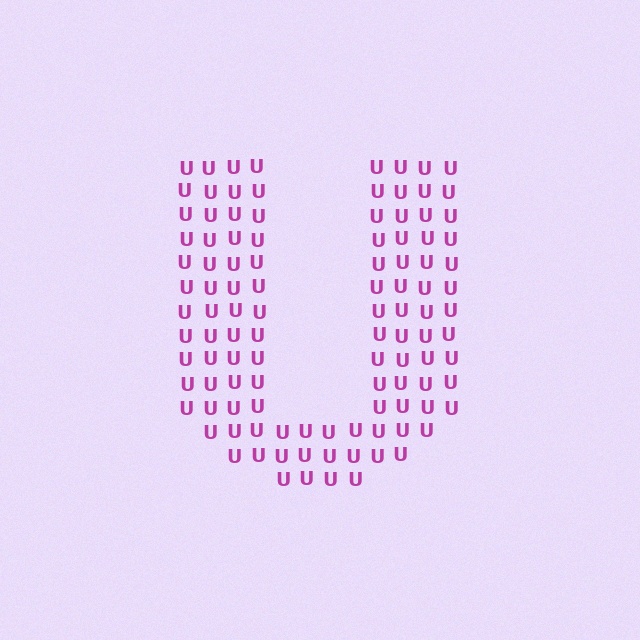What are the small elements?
The small elements are letter U's.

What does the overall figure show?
The overall figure shows the letter U.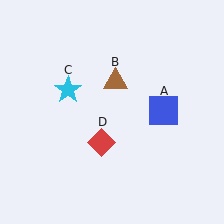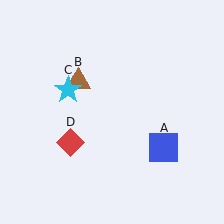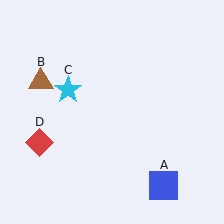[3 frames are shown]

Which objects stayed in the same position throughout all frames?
Cyan star (object C) remained stationary.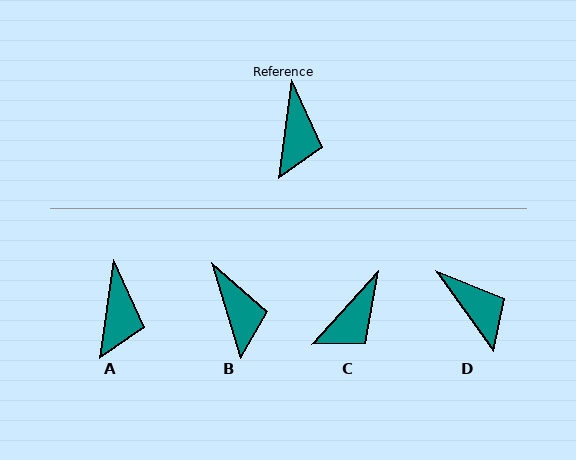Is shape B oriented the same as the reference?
No, it is off by about 25 degrees.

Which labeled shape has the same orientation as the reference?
A.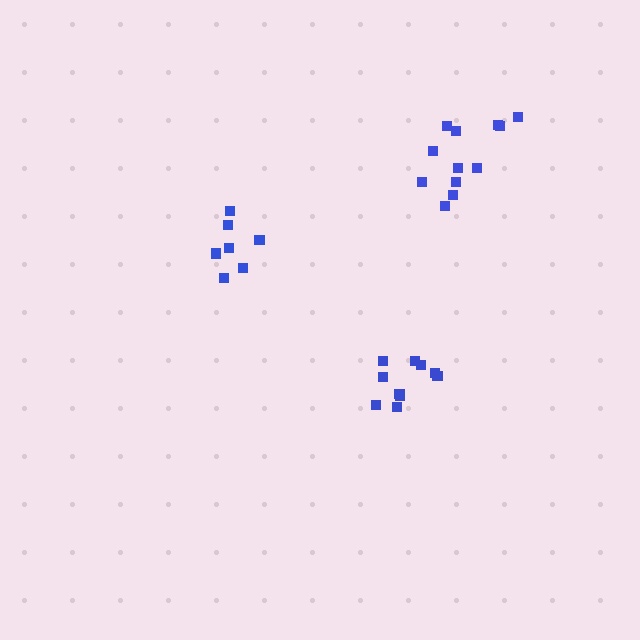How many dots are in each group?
Group 1: 12 dots, Group 2: 7 dots, Group 3: 10 dots (29 total).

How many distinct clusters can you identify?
There are 3 distinct clusters.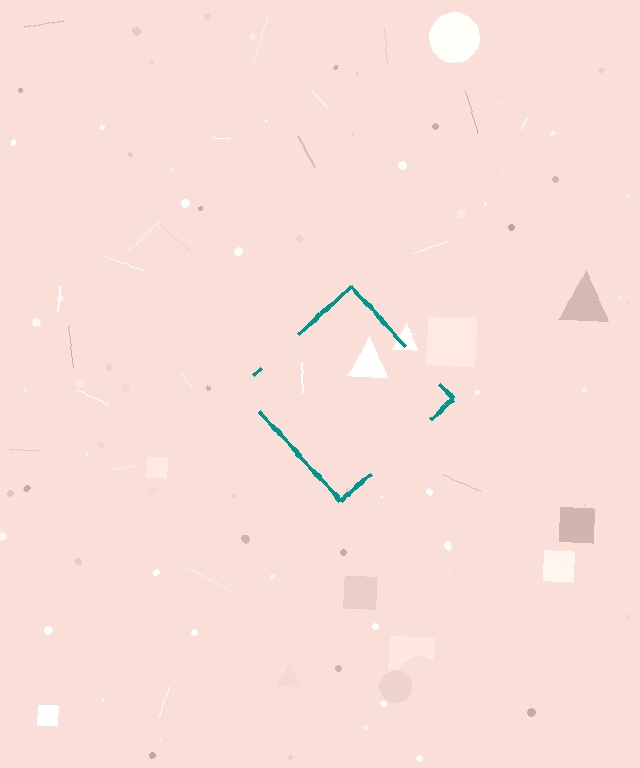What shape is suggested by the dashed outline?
The dashed outline suggests a diamond.